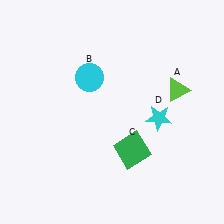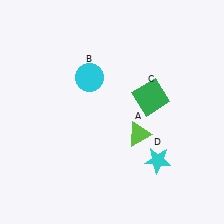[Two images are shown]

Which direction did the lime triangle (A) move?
The lime triangle (A) moved down.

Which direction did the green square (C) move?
The green square (C) moved up.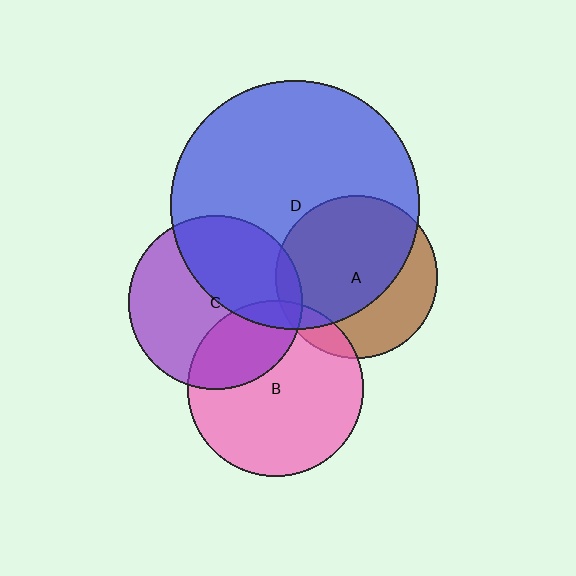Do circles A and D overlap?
Yes.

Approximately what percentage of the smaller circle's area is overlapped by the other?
Approximately 65%.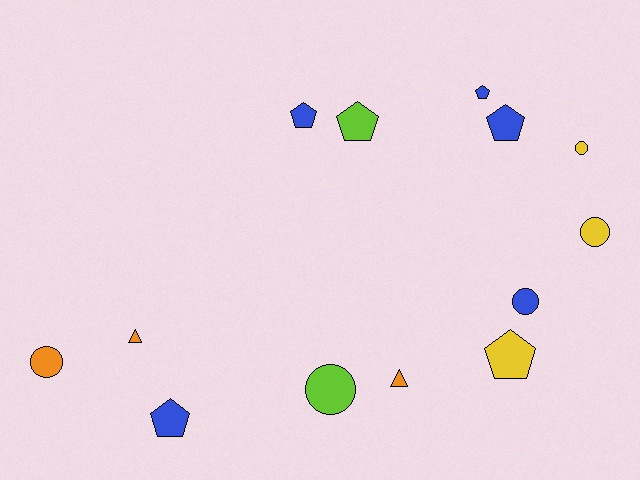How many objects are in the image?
There are 13 objects.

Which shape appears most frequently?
Pentagon, with 6 objects.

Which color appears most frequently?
Blue, with 5 objects.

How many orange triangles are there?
There are 2 orange triangles.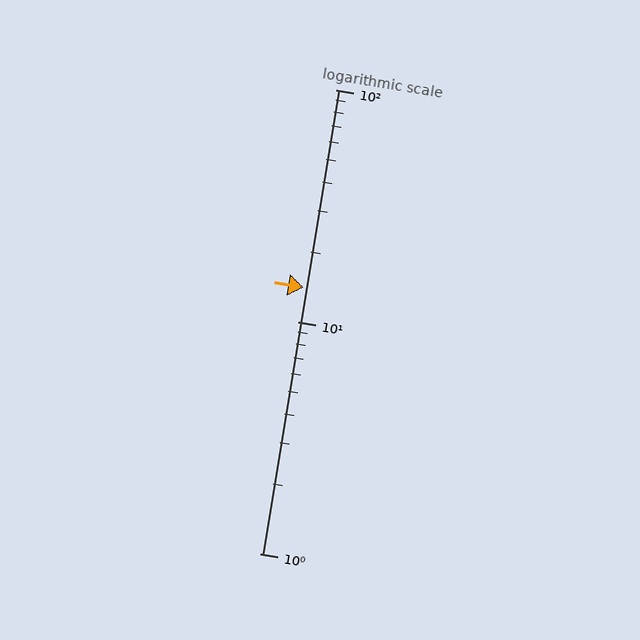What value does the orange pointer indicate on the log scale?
The pointer indicates approximately 14.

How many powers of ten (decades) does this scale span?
The scale spans 2 decades, from 1 to 100.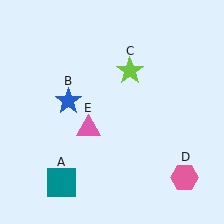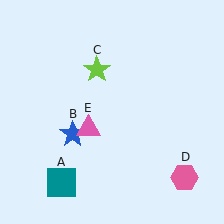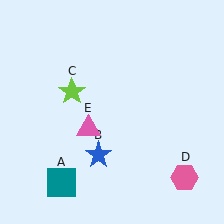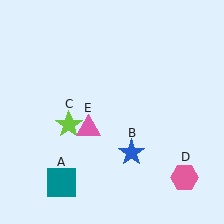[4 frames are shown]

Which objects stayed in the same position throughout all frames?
Teal square (object A) and pink hexagon (object D) and pink triangle (object E) remained stationary.